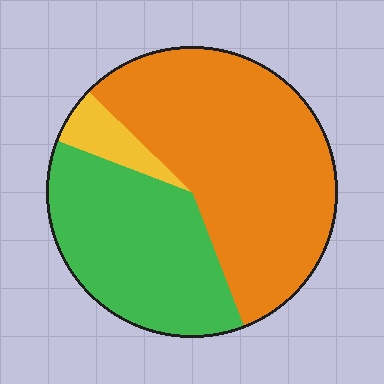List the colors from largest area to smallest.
From largest to smallest: orange, green, yellow.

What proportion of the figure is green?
Green covers 37% of the figure.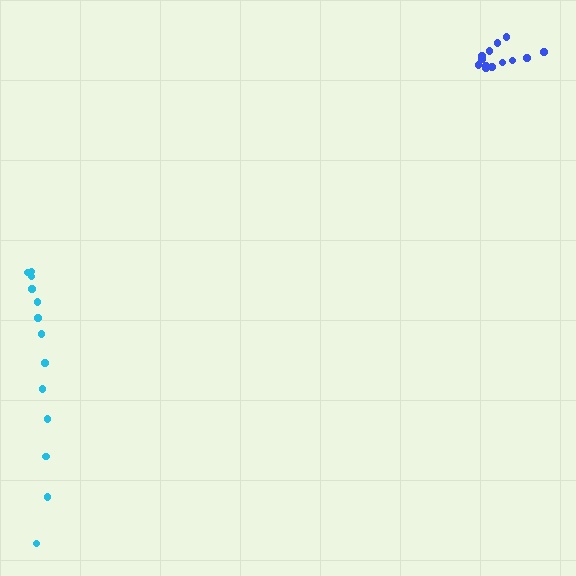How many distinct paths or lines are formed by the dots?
There are 2 distinct paths.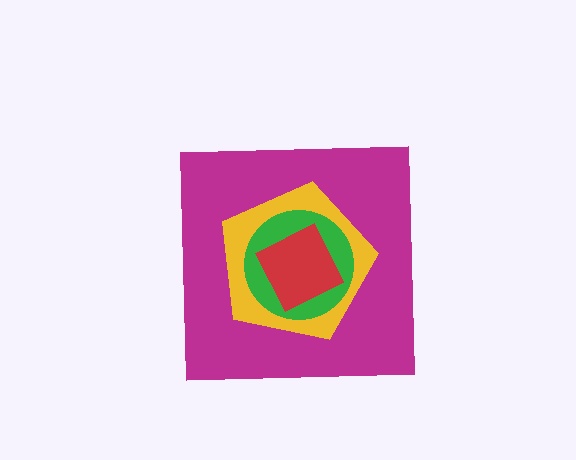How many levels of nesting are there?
4.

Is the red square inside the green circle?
Yes.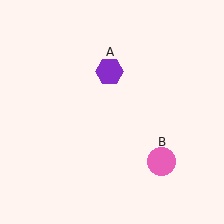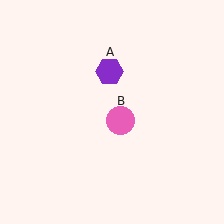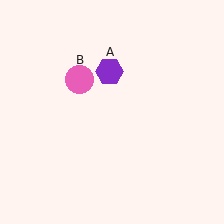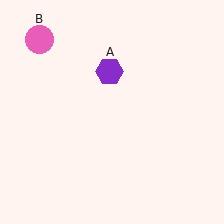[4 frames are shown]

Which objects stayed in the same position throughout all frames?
Purple hexagon (object A) remained stationary.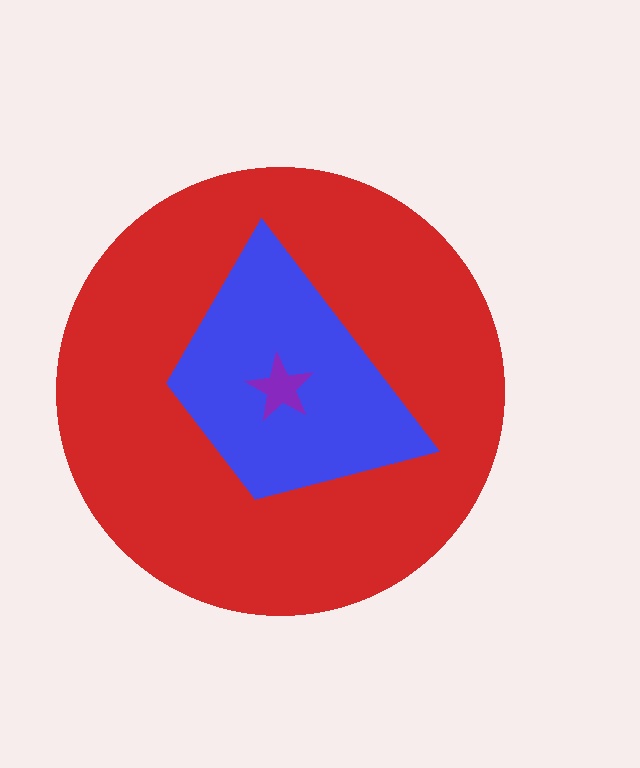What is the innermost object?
The purple star.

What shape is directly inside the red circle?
The blue trapezoid.